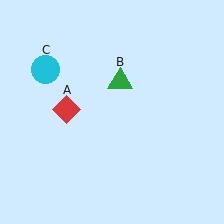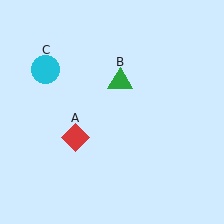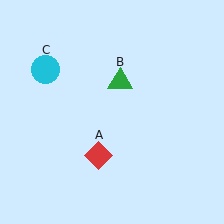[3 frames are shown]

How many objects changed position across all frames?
1 object changed position: red diamond (object A).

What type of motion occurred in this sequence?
The red diamond (object A) rotated counterclockwise around the center of the scene.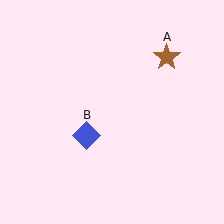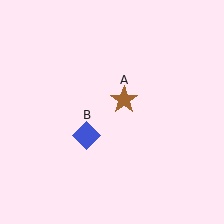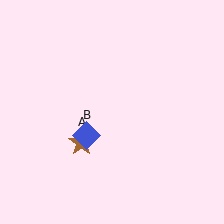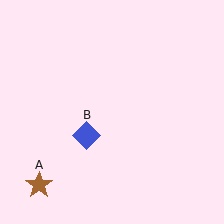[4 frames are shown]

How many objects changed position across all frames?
1 object changed position: brown star (object A).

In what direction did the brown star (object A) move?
The brown star (object A) moved down and to the left.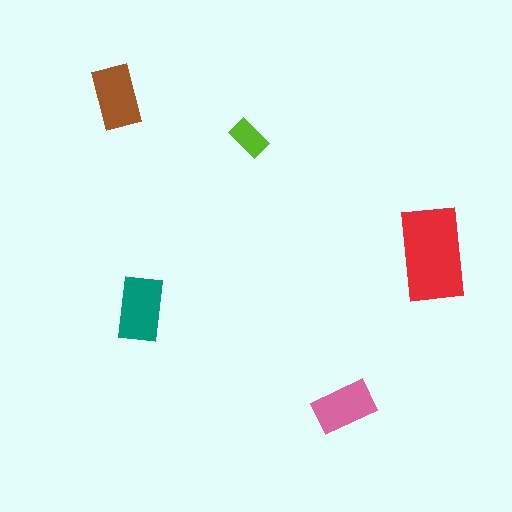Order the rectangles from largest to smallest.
the red one, the teal one, the brown one, the pink one, the lime one.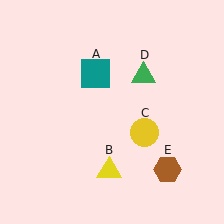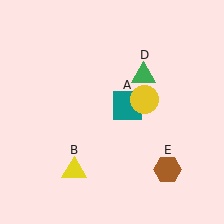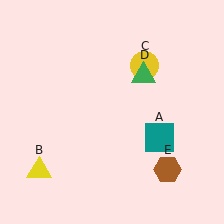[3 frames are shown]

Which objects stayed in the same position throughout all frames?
Green triangle (object D) and brown hexagon (object E) remained stationary.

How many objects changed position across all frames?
3 objects changed position: teal square (object A), yellow triangle (object B), yellow circle (object C).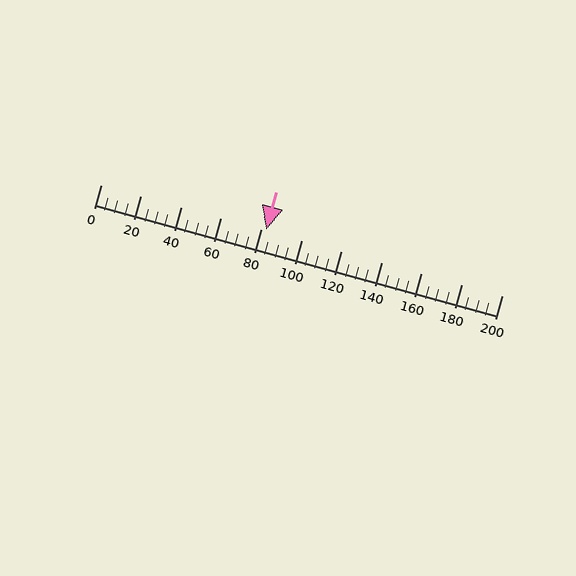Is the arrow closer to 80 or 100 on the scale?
The arrow is closer to 80.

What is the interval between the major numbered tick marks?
The major tick marks are spaced 20 units apart.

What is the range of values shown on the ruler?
The ruler shows values from 0 to 200.